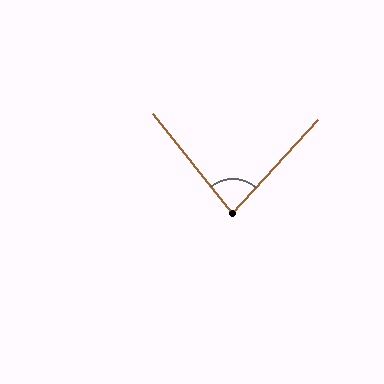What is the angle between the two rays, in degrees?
Approximately 81 degrees.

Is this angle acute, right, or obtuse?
It is acute.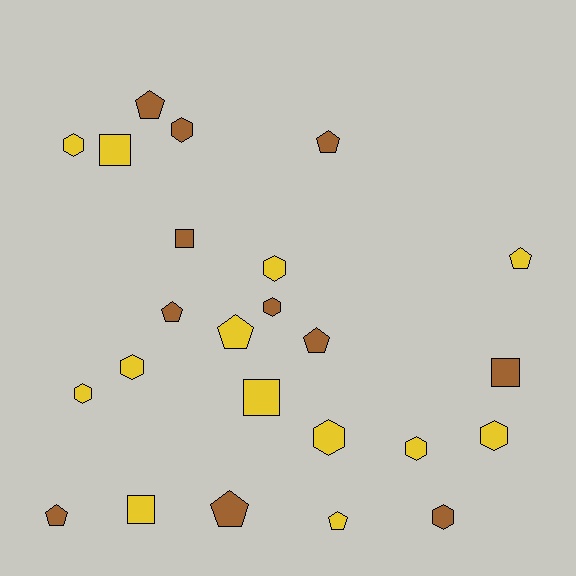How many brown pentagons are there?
There are 6 brown pentagons.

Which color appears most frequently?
Yellow, with 13 objects.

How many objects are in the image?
There are 24 objects.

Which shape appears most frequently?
Hexagon, with 10 objects.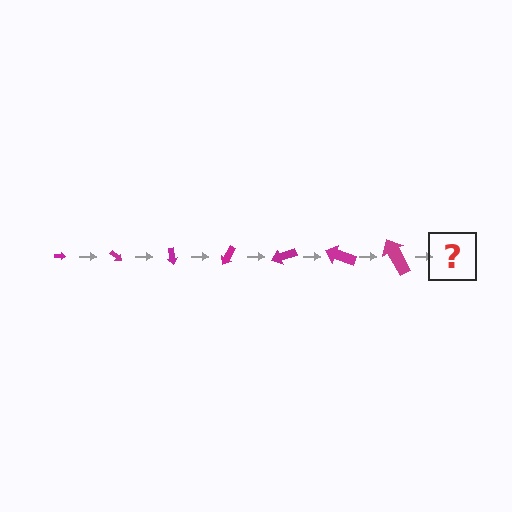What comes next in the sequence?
The next element should be an arrow, larger than the previous one and rotated 280 degrees from the start.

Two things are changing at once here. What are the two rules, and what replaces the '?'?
The two rules are that the arrow grows larger each step and it rotates 40 degrees each step. The '?' should be an arrow, larger than the previous one and rotated 280 degrees from the start.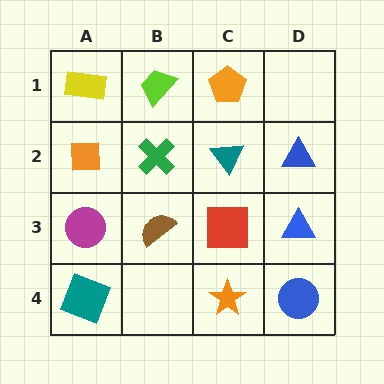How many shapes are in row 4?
3 shapes.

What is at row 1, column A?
A yellow rectangle.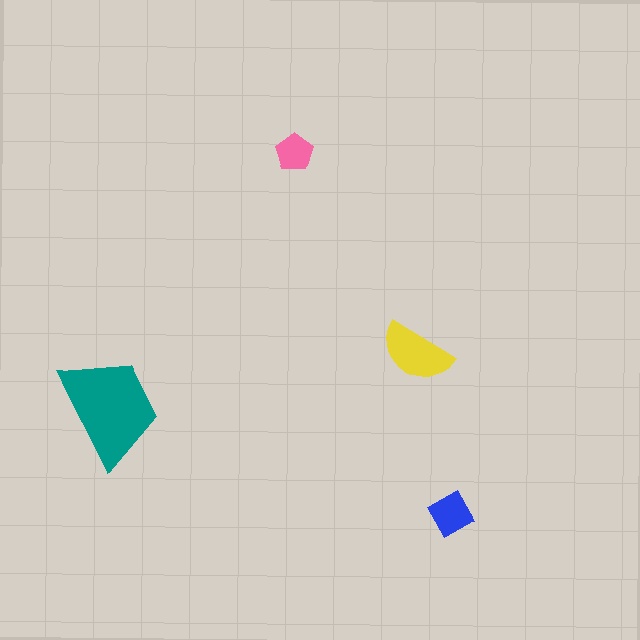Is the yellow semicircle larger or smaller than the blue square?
Larger.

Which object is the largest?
The teal trapezoid.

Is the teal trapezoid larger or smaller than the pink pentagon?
Larger.